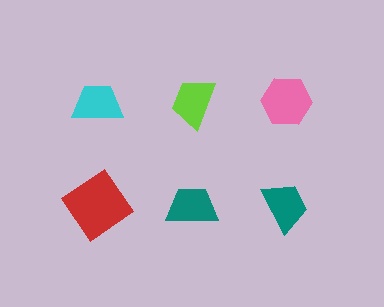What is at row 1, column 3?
A pink hexagon.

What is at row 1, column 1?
A cyan trapezoid.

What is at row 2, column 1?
A red diamond.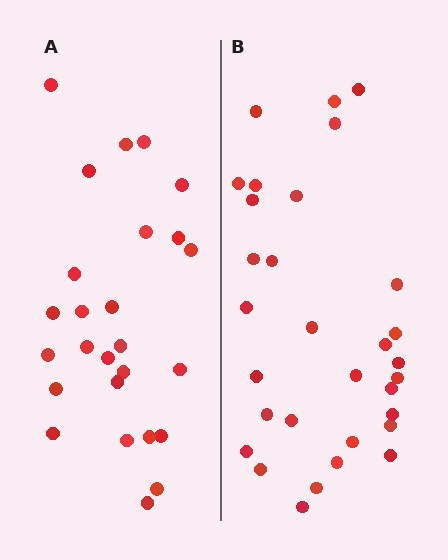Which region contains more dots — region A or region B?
Region B (the right region) has more dots.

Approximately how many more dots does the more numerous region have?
Region B has about 5 more dots than region A.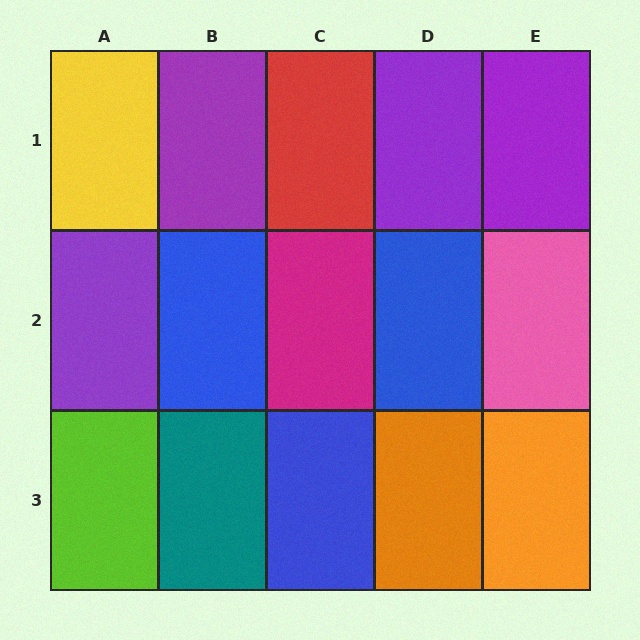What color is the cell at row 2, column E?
Pink.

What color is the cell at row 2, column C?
Magenta.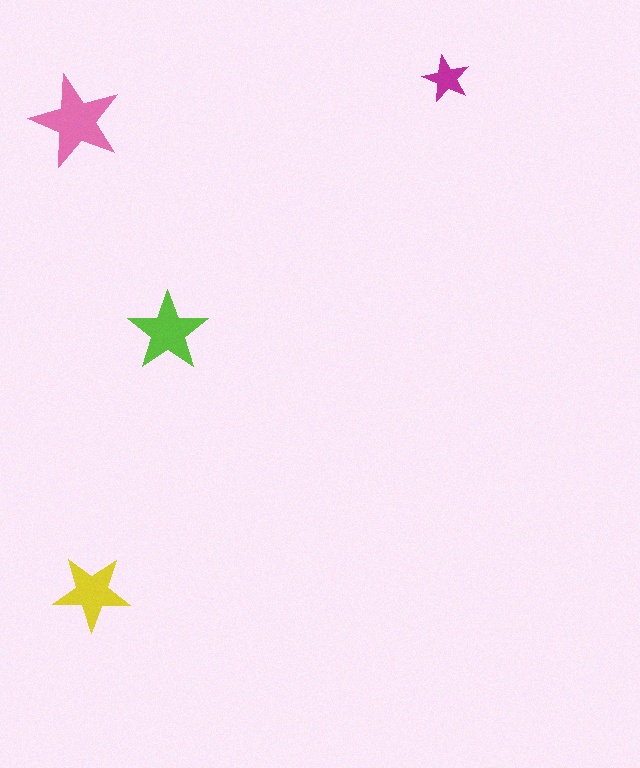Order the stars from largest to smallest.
the pink one, the lime one, the yellow one, the magenta one.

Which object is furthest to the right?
The magenta star is rightmost.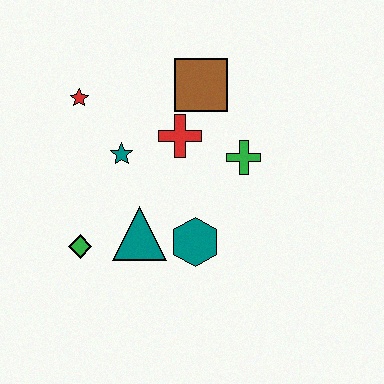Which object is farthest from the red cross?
The green diamond is farthest from the red cross.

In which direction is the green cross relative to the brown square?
The green cross is below the brown square.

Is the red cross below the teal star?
No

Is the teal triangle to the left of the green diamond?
No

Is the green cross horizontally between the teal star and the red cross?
No